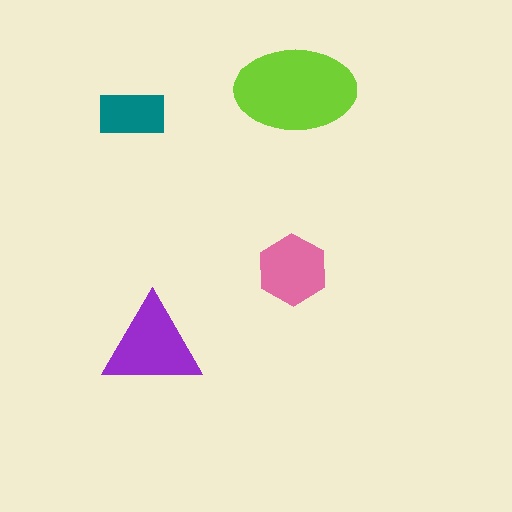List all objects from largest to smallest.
The lime ellipse, the purple triangle, the pink hexagon, the teal rectangle.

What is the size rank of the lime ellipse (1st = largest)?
1st.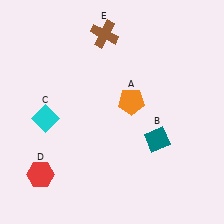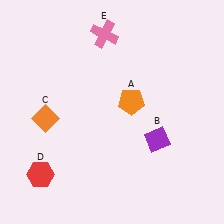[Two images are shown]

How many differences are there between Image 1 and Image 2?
There are 3 differences between the two images.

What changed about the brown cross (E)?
In Image 1, E is brown. In Image 2, it changed to pink.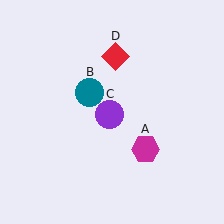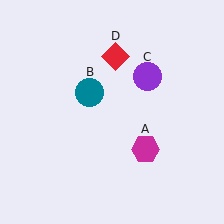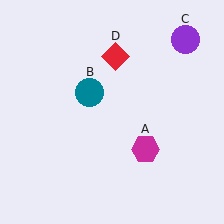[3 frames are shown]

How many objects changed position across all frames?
1 object changed position: purple circle (object C).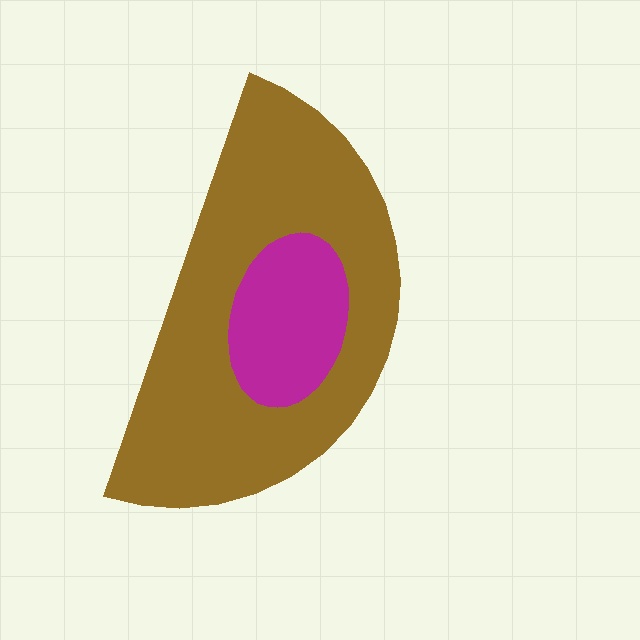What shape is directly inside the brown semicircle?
The magenta ellipse.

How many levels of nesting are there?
2.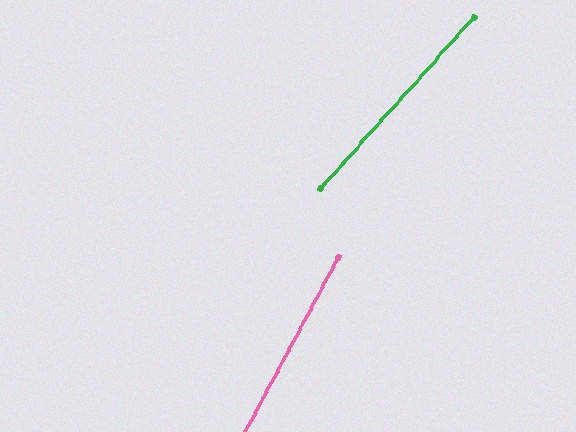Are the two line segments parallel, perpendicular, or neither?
Neither parallel nor perpendicular — they differ by about 14°.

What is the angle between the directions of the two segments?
Approximately 14 degrees.